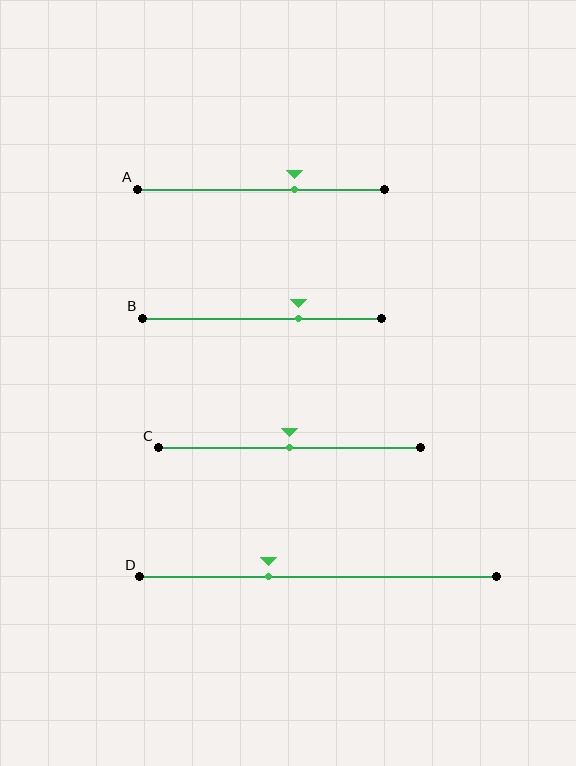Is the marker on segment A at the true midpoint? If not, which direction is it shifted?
No, the marker on segment A is shifted to the right by about 13% of the segment length.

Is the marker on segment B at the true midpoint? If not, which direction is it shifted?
No, the marker on segment B is shifted to the right by about 15% of the segment length.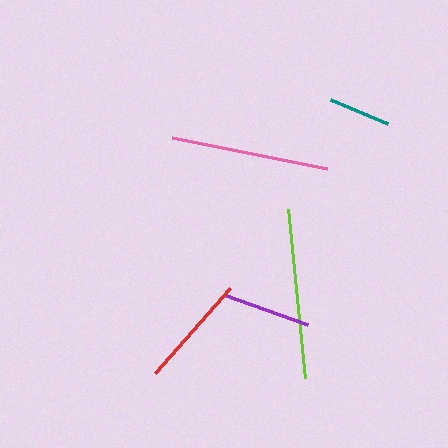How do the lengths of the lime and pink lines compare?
The lime and pink lines are approximately the same length.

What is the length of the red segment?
The red segment is approximately 114 pixels long.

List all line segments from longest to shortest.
From longest to shortest: lime, pink, red, purple, teal.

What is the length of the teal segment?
The teal segment is approximately 62 pixels long.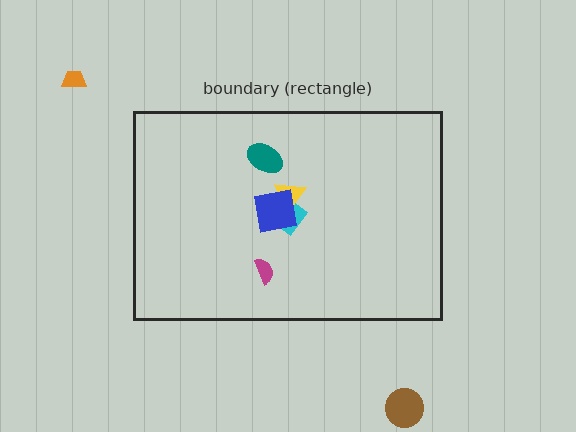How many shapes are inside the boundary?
5 inside, 2 outside.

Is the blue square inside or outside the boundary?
Inside.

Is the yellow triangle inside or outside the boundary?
Inside.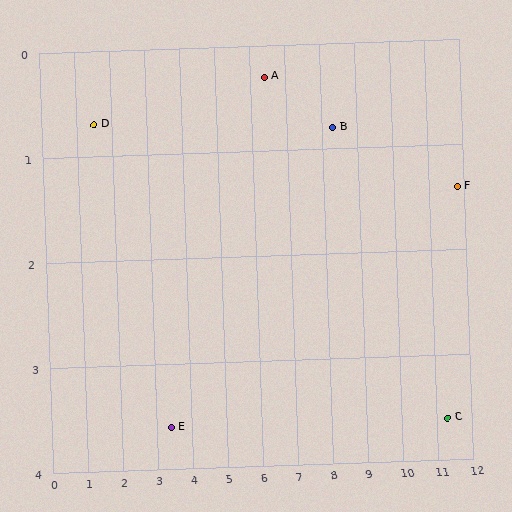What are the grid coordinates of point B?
Point B is at approximately (8.3, 0.8).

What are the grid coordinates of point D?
Point D is at approximately (1.5, 0.7).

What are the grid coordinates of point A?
Point A is at approximately (6.4, 0.3).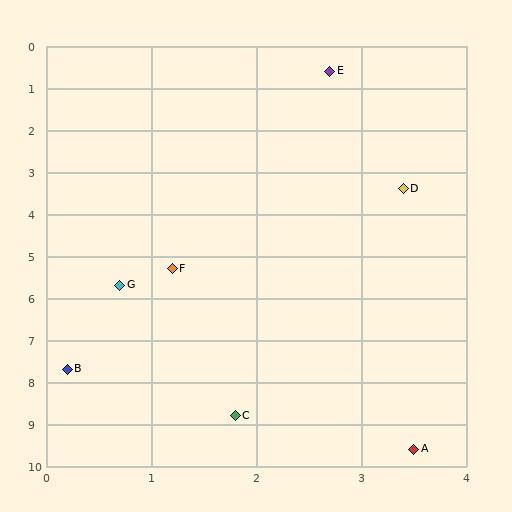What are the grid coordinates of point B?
Point B is at approximately (0.2, 7.7).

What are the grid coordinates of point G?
Point G is at approximately (0.7, 5.7).